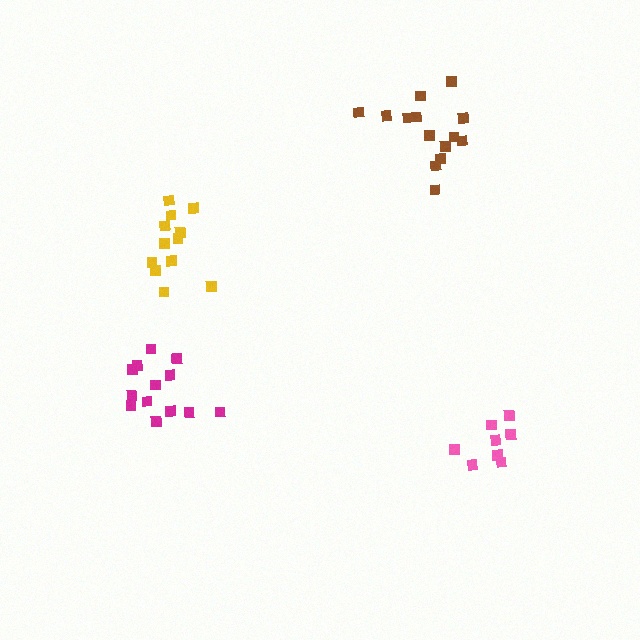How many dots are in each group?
Group 1: 14 dots, Group 2: 13 dots, Group 3: 12 dots, Group 4: 8 dots (47 total).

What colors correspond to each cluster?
The clusters are colored: brown, magenta, yellow, pink.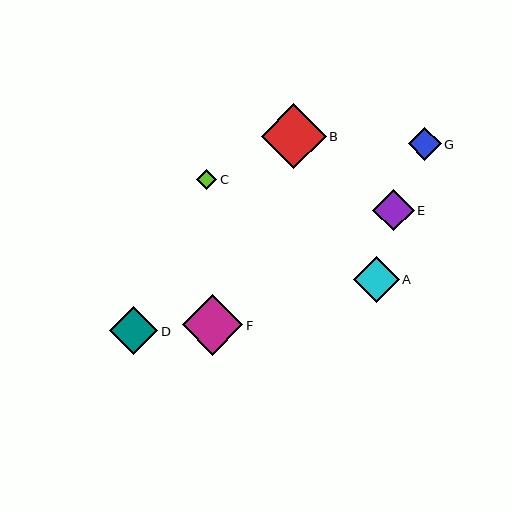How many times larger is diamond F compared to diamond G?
Diamond F is approximately 1.8 times the size of diamond G.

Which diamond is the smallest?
Diamond C is the smallest with a size of approximately 21 pixels.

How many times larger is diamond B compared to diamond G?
Diamond B is approximately 2.0 times the size of diamond G.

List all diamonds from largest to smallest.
From largest to smallest: B, F, D, A, E, G, C.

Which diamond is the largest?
Diamond B is the largest with a size of approximately 65 pixels.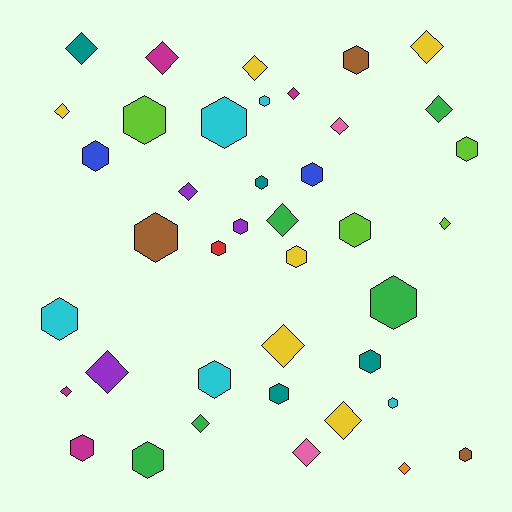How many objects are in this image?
There are 40 objects.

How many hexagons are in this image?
There are 22 hexagons.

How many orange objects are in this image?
There is 1 orange object.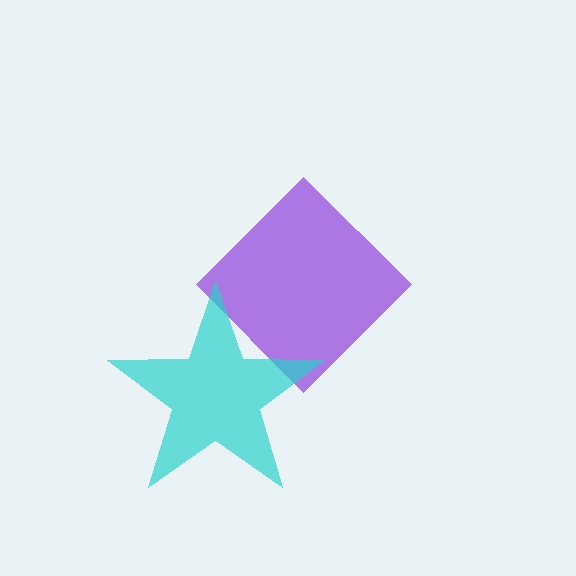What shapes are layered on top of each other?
The layered shapes are: a purple diamond, a cyan star.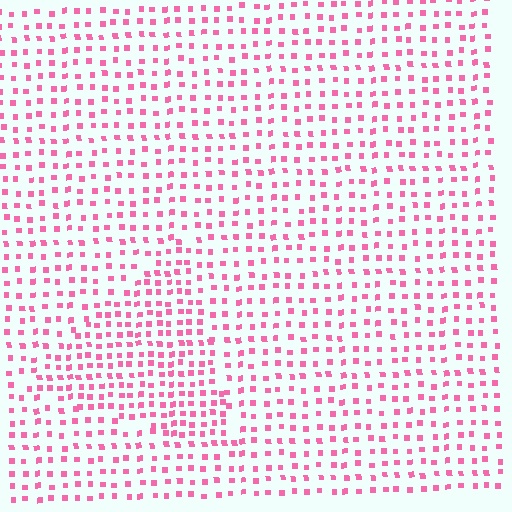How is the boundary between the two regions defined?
The boundary is defined by a change in element density (approximately 1.6x ratio). All elements are the same color, size, and shape.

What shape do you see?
I see a triangle.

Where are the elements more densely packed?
The elements are more densely packed inside the triangle boundary.